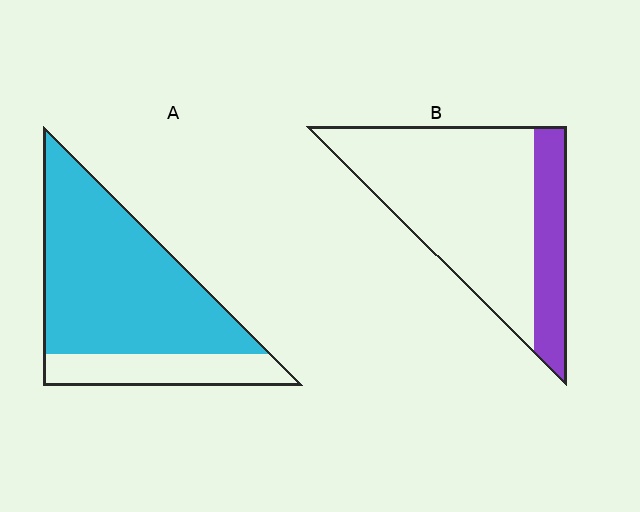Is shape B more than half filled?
No.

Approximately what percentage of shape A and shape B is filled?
A is approximately 75% and B is approximately 25%.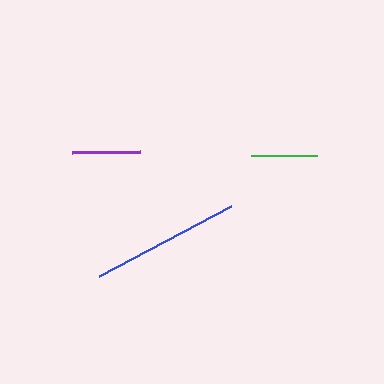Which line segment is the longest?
The blue line is the longest at approximately 150 pixels.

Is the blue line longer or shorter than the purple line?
The blue line is longer than the purple line.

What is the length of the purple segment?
The purple segment is approximately 67 pixels long.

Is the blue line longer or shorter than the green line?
The blue line is longer than the green line.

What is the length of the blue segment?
The blue segment is approximately 150 pixels long.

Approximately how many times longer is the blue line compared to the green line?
The blue line is approximately 2.3 times the length of the green line.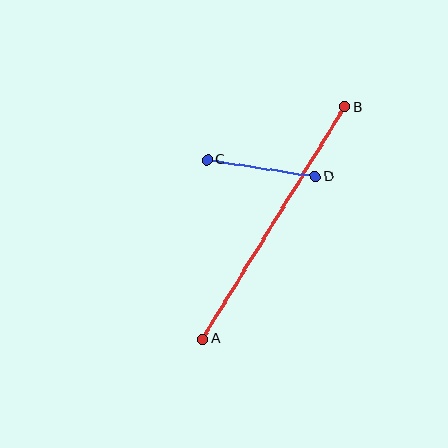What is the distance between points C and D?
The distance is approximately 109 pixels.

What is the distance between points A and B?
The distance is approximately 272 pixels.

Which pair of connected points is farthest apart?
Points A and B are farthest apart.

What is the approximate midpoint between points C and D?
The midpoint is at approximately (261, 168) pixels.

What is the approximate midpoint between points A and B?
The midpoint is at approximately (274, 223) pixels.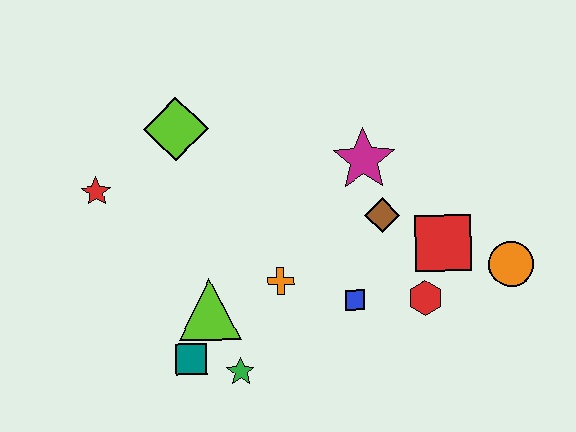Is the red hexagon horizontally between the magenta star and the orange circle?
Yes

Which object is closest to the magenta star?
The brown diamond is closest to the magenta star.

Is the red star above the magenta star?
No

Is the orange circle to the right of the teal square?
Yes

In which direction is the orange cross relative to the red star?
The orange cross is to the right of the red star.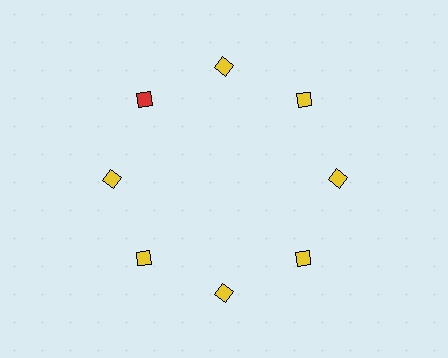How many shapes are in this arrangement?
There are 8 shapes arranged in a ring pattern.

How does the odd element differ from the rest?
It has a different color: red instead of yellow.